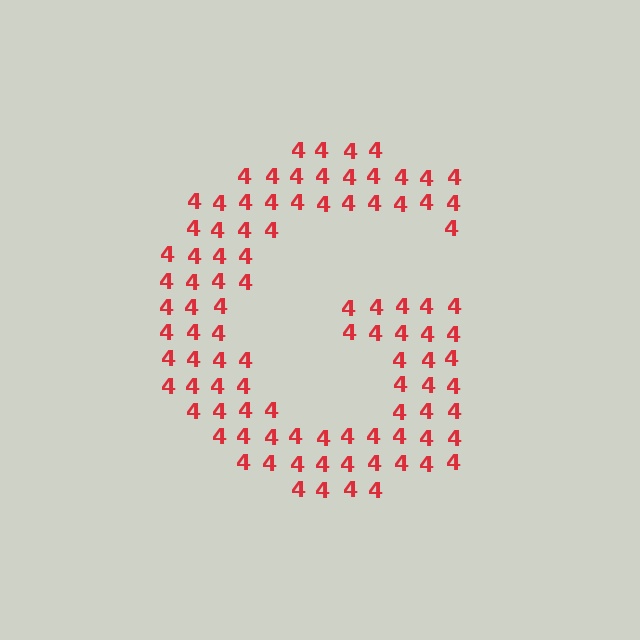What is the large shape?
The large shape is the letter G.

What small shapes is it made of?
It is made of small digit 4's.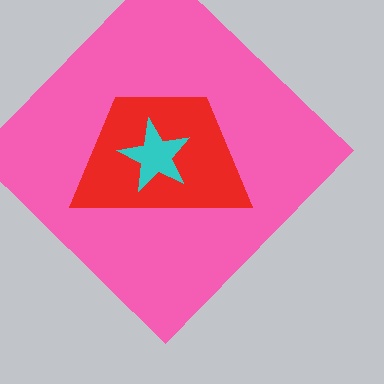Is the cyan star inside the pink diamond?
Yes.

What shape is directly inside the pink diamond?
The red trapezoid.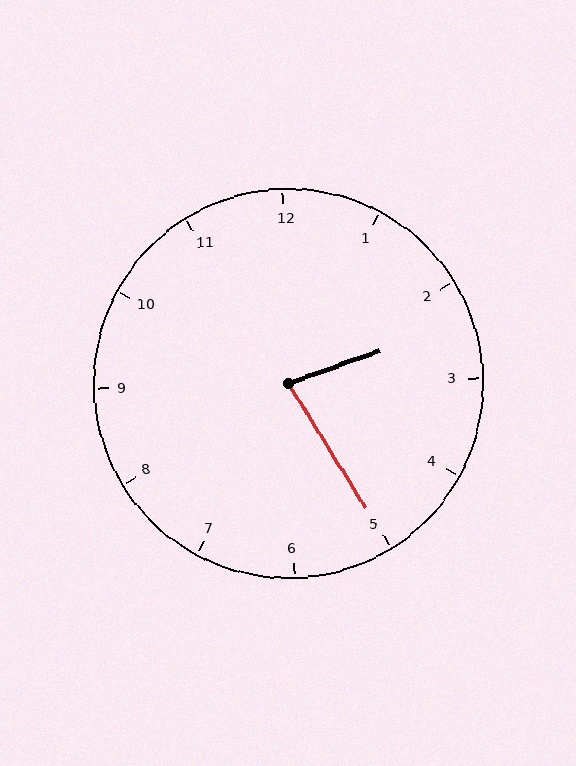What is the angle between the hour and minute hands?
Approximately 78 degrees.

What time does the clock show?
2:25.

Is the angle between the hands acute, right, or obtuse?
It is acute.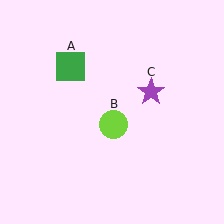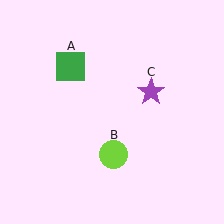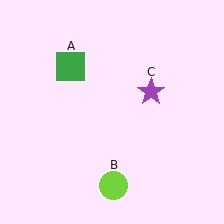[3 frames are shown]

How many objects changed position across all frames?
1 object changed position: lime circle (object B).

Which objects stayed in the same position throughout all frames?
Green square (object A) and purple star (object C) remained stationary.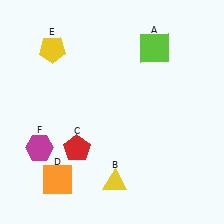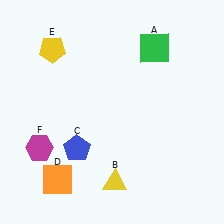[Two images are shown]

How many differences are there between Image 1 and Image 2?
There are 2 differences between the two images.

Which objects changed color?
A changed from lime to green. C changed from red to blue.